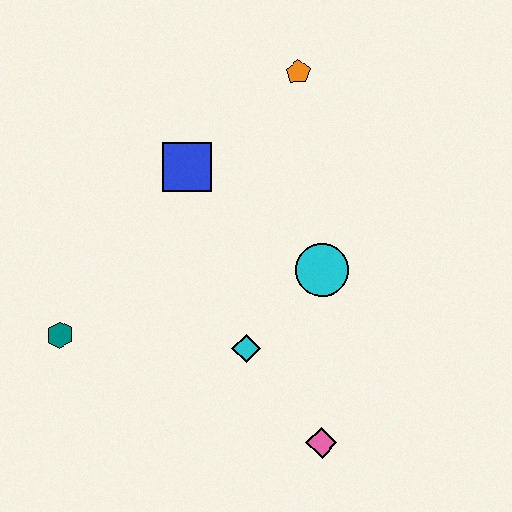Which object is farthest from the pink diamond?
The orange pentagon is farthest from the pink diamond.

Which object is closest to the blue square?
The orange pentagon is closest to the blue square.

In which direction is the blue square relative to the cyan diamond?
The blue square is above the cyan diamond.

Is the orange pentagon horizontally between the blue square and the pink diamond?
Yes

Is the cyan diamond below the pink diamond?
No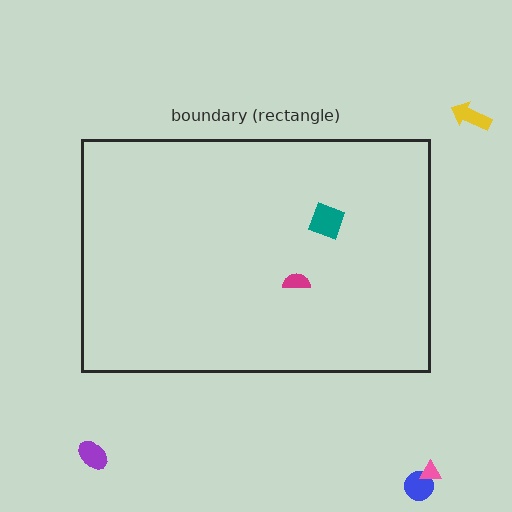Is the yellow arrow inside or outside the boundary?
Outside.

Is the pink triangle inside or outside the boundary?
Outside.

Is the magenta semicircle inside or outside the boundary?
Inside.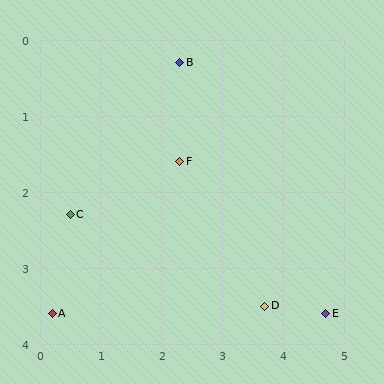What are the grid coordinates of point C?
Point C is at approximately (0.5, 2.3).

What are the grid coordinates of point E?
Point E is at approximately (4.7, 3.6).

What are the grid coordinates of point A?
Point A is at approximately (0.2, 3.6).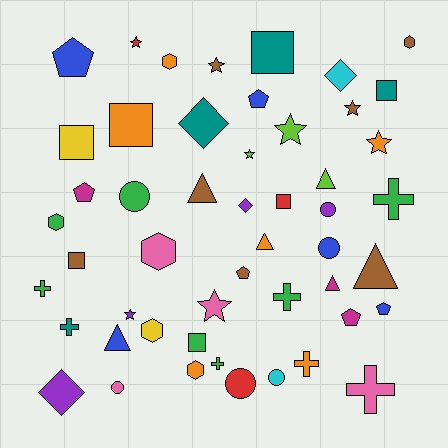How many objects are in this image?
There are 50 objects.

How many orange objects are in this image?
There are 6 orange objects.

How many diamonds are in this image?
There are 4 diamonds.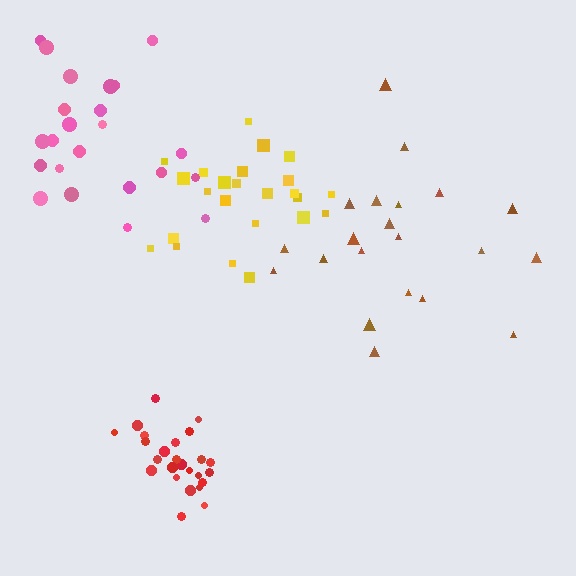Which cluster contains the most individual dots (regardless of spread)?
Red (25).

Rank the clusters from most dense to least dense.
red, yellow, pink, brown.